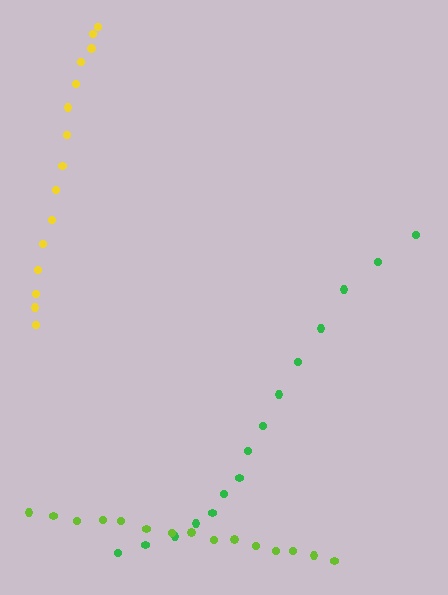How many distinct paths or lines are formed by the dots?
There are 3 distinct paths.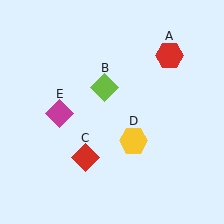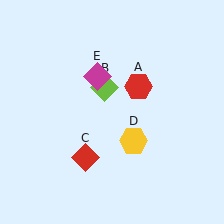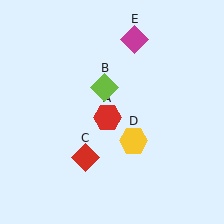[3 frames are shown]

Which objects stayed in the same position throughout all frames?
Lime diamond (object B) and red diamond (object C) and yellow hexagon (object D) remained stationary.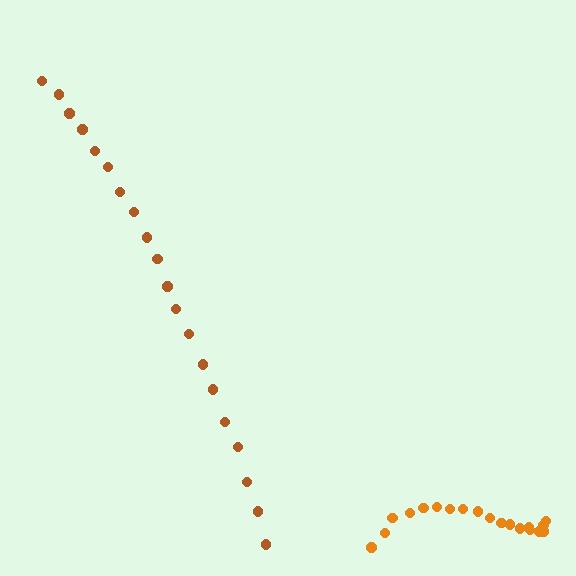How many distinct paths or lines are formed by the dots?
There are 2 distinct paths.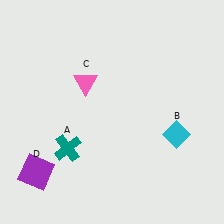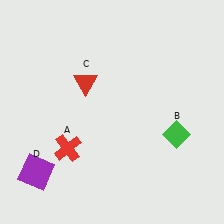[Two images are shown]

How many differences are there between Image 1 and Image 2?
There are 3 differences between the two images.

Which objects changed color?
A changed from teal to red. B changed from cyan to green. C changed from pink to red.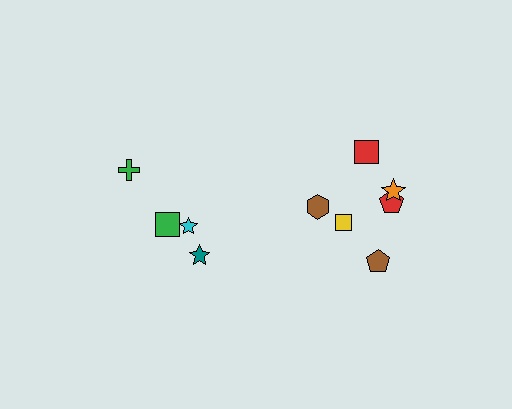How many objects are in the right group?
There are 6 objects.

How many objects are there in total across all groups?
There are 10 objects.